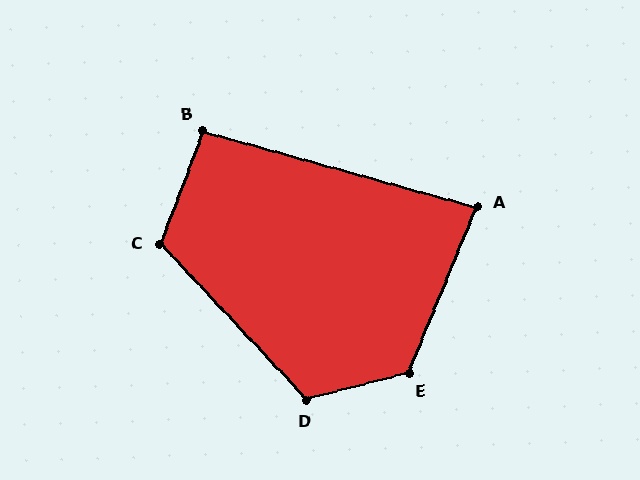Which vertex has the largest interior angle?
E, at approximately 127 degrees.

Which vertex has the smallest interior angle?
A, at approximately 84 degrees.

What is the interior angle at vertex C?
Approximately 116 degrees (obtuse).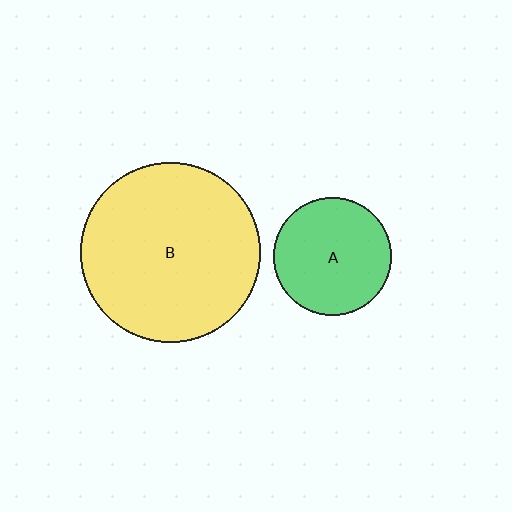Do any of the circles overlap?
No, none of the circles overlap.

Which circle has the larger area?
Circle B (yellow).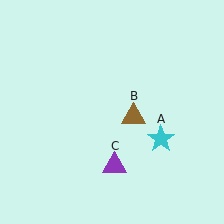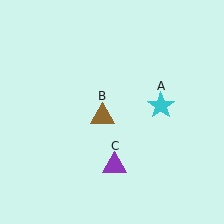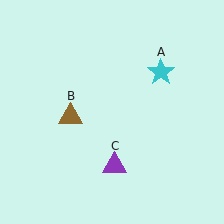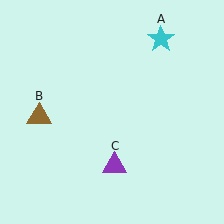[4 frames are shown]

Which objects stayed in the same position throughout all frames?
Purple triangle (object C) remained stationary.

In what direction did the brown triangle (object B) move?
The brown triangle (object B) moved left.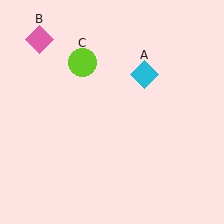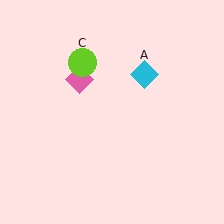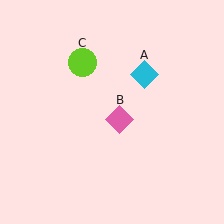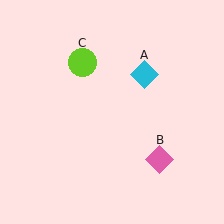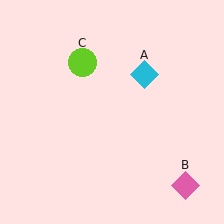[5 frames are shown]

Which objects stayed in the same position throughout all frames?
Cyan diamond (object A) and lime circle (object C) remained stationary.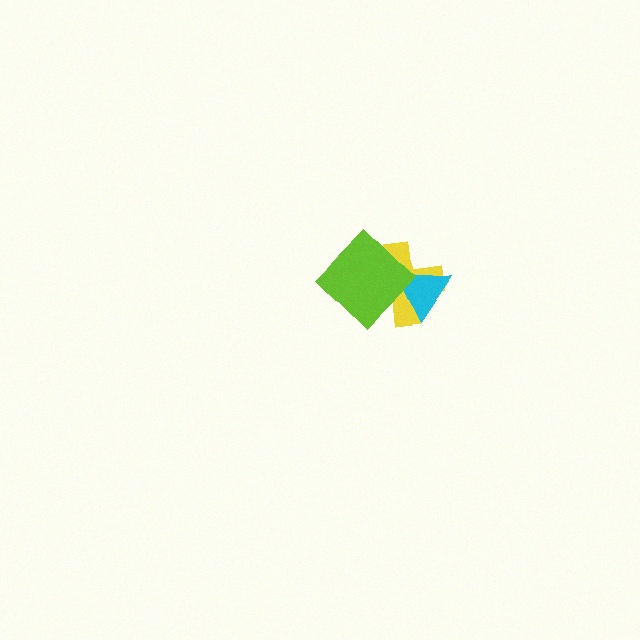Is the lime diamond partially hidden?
No, no other shape covers it.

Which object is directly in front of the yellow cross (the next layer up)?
The cyan triangle is directly in front of the yellow cross.